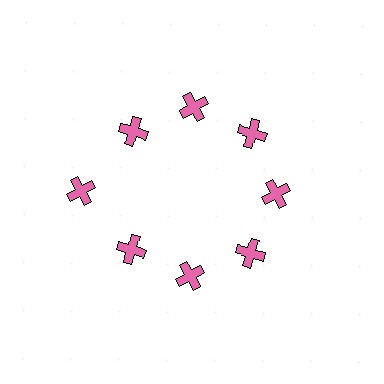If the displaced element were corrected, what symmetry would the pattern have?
It would have 8-fold rotational symmetry — the pattern would map onto itself every 45 degrees.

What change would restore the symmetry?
The symmetry would be restored by moving it inward, back onto the ring so that all 8 crosses sit at equal angles and equal distance from the center.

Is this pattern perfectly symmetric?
No. The 8 pink crosses are arranged in a ring, but one element near the 9 o'clock position is pushed outward from the center, breaking the 8-fold rotational symmetry.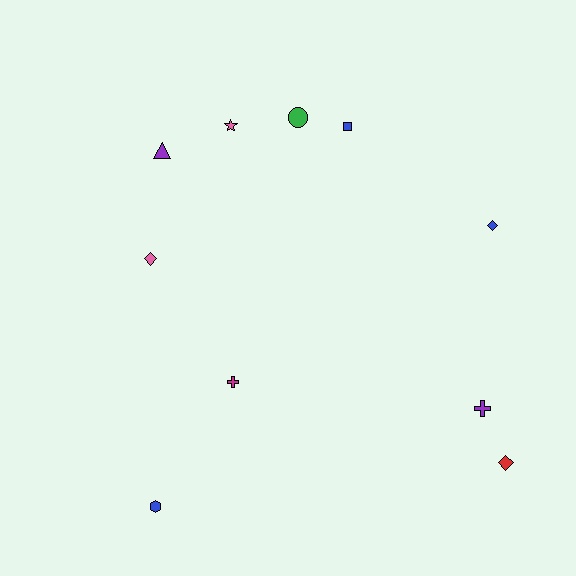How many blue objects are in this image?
There are 3 blue objects.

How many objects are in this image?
There are 10 objects.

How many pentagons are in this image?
There are no pentagons.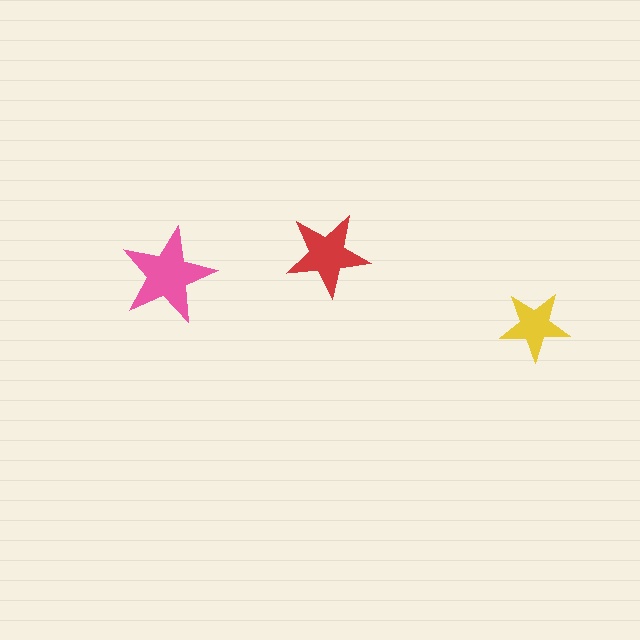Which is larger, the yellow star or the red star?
The red one.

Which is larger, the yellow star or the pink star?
The pink one.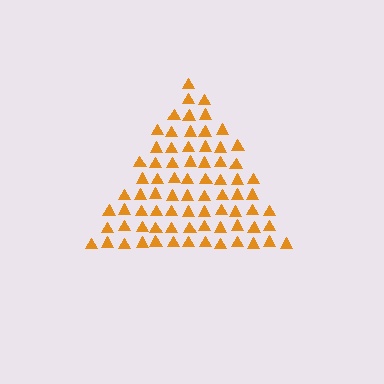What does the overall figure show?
The overall figure shows a triangle.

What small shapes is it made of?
It is made of small triangles.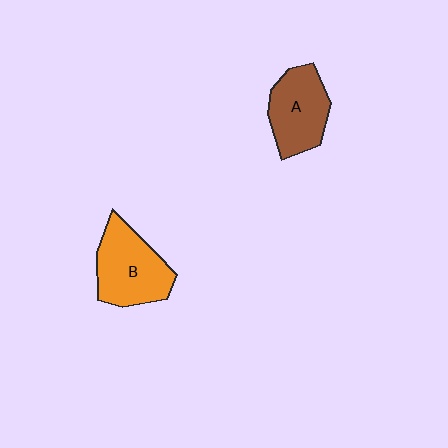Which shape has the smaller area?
Shape A (brown).